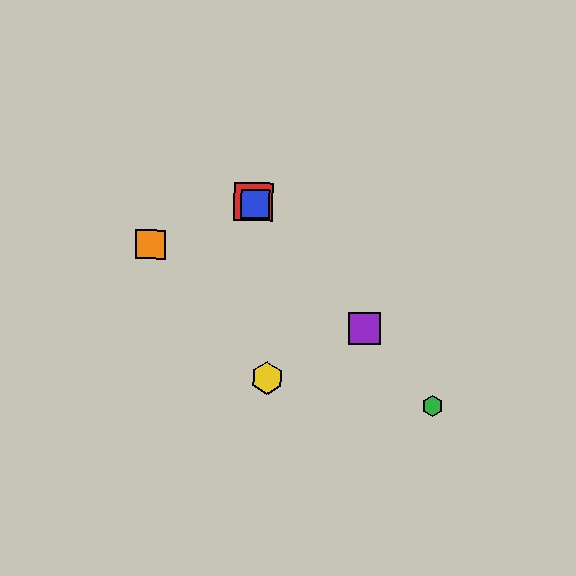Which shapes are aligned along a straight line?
The red square, the blue square, the green hexagon, the purple square are aligned along a straight line.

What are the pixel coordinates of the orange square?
The orange square is at (151, 244).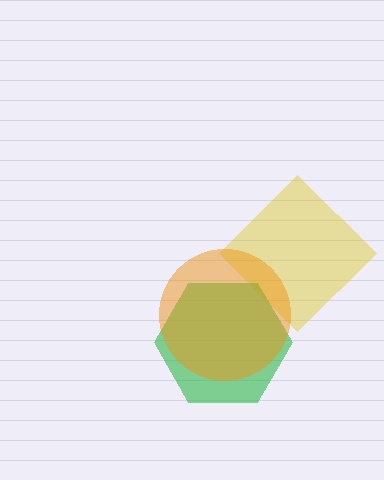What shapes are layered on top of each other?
The layered shapes are: a yellow diamond, a green hexagon, an orange circle.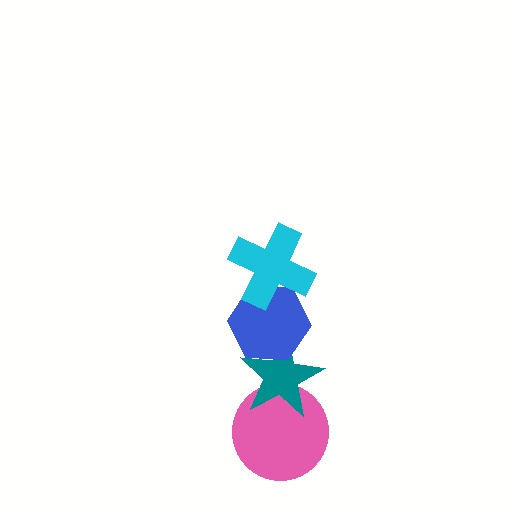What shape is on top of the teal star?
The blue hexagon is on top of the teal star.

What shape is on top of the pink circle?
The teal star is on top of the pink circle.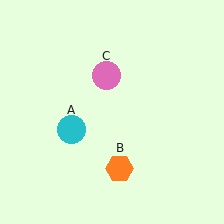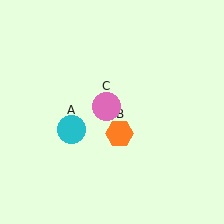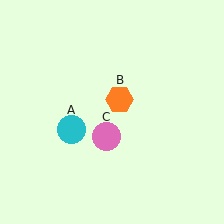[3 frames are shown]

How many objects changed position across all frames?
2 objects changed position: orange hexagon (object B), pink circle (object C).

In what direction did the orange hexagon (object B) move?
The orange hexagon (object B) moved up.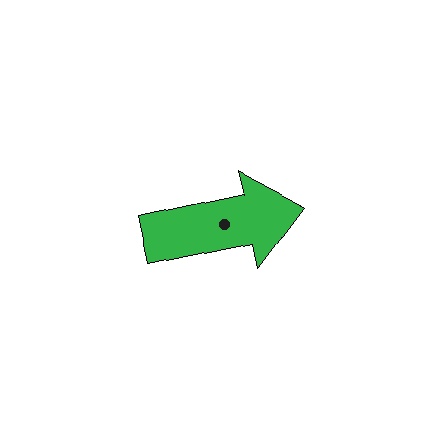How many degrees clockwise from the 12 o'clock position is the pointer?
Approximately 78 degrees.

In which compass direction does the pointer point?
East.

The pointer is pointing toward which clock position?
Roughly 3 o'clock.